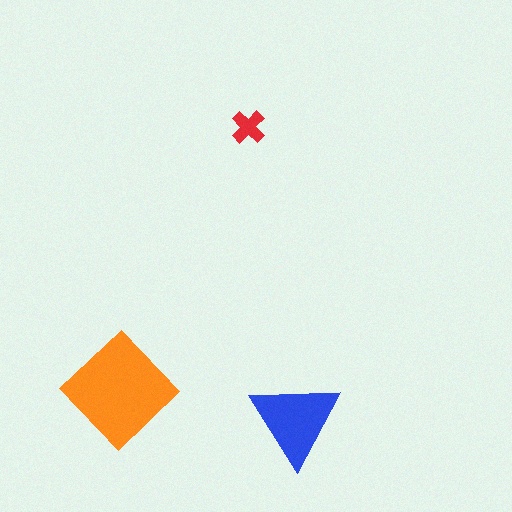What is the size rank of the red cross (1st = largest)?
3rd.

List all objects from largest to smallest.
The orange diamond, the blue triangle, the red cross.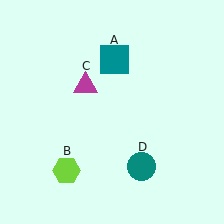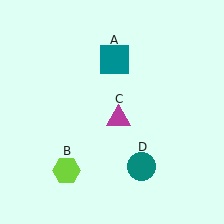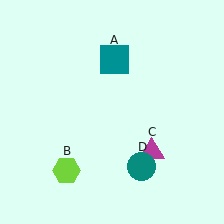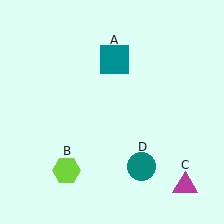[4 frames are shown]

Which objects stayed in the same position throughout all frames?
Teal square (object A) and lime hexagon (object B) and teal circle (object D) remained stationary.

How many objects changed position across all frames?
1 object changed position: magenta triangle (object C).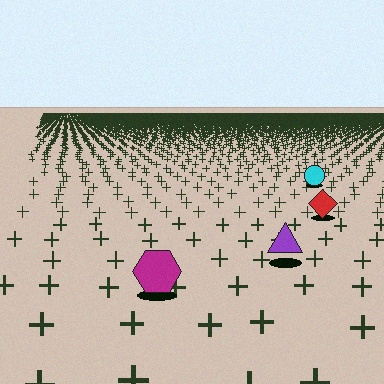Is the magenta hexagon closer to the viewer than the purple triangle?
Yes. The magenta hexagon is closer — you can tell from the texture gradient: the ground texture is coarser near it.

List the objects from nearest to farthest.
From nearest to farthest: the magenta hexagon, the purple triangle, the red diamond, the cyan circle.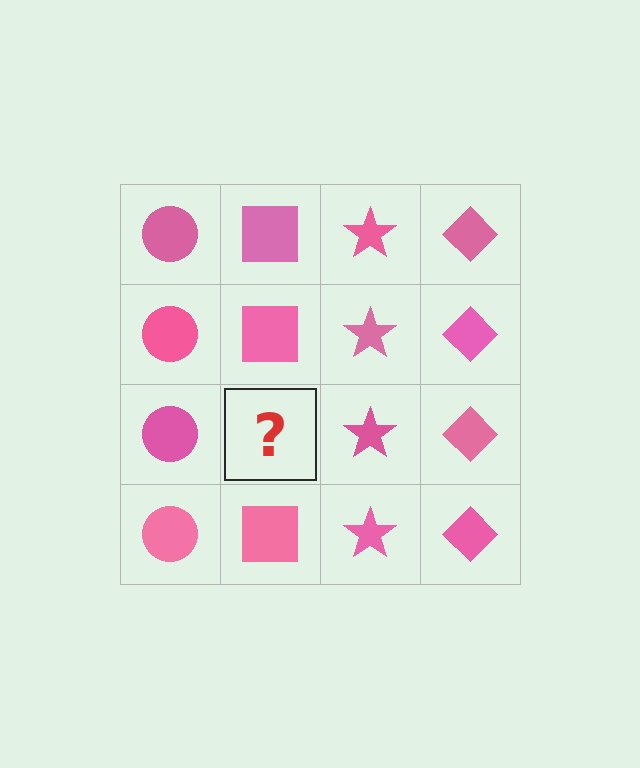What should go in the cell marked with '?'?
The missing cell should contain a pink square.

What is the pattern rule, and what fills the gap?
The rule is that each column has a consistent shape. The gap should be filled with a pink square.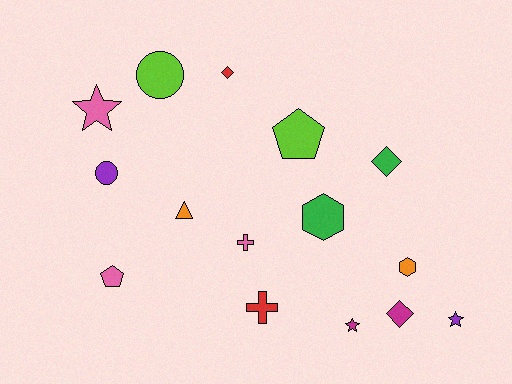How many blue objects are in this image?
There are no blue objects.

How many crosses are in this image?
There are 2 crosses.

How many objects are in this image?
There are 15 objects.